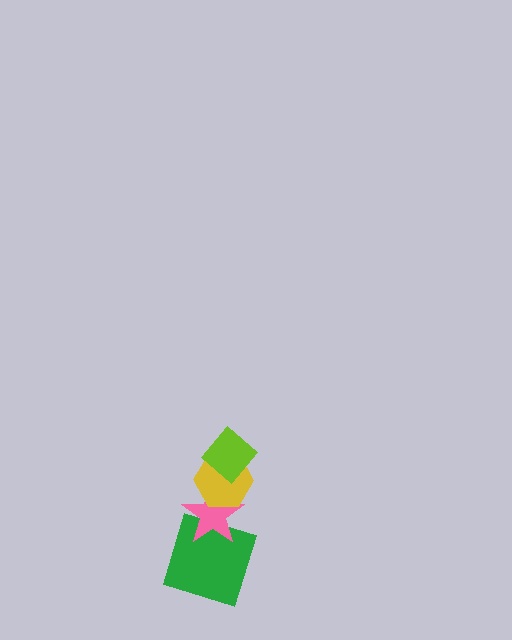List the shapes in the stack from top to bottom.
From top to bottom: the lime diamond, the yellow hexagon, the pink star, the green square.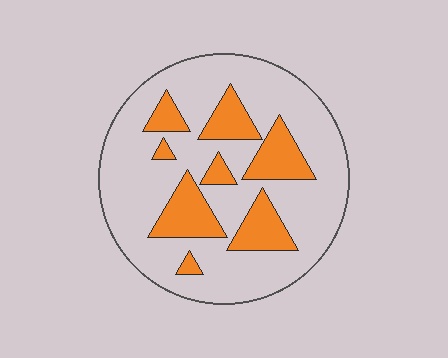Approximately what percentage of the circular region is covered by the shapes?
Approximately 25%.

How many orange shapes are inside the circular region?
8.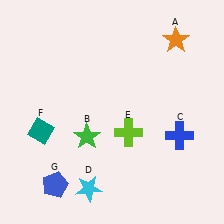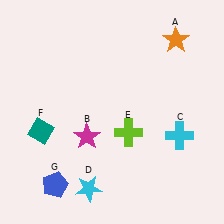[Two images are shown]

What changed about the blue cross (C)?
In Image 1, C is blue. In Image 2, it changed to cyan.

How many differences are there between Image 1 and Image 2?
There are 2 differences between the two images.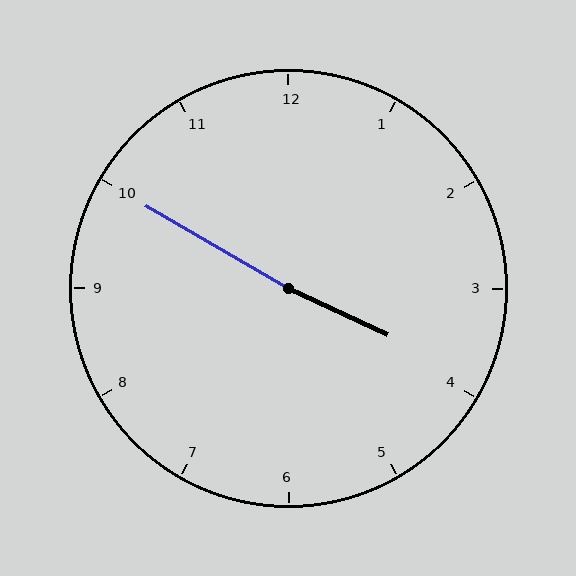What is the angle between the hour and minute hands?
Approximately 175 degrees.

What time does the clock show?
3:50.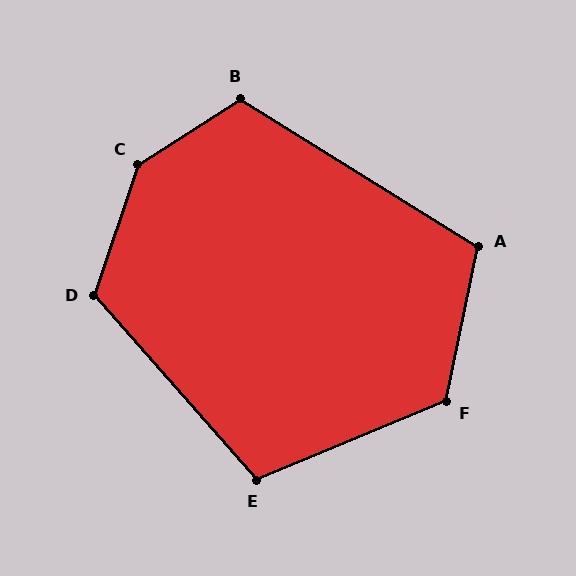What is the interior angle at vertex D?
Approximately 120 degrees (obtuse).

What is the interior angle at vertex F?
Approximately 124 degrees (obtuse).